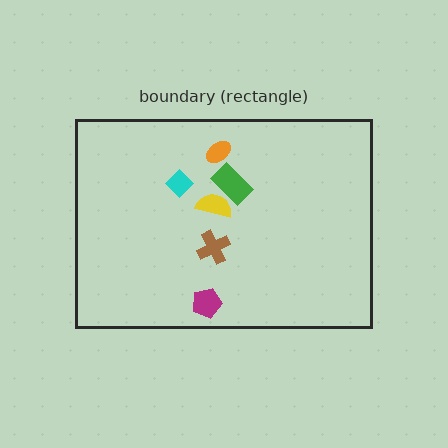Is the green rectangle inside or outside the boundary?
Inside.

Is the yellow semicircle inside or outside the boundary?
Inside.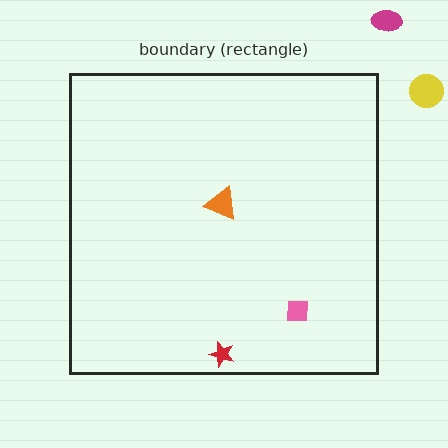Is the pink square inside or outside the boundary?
Inside.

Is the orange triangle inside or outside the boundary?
Inside.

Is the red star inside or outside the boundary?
Inside.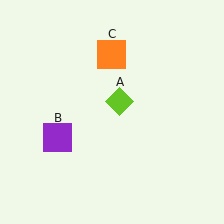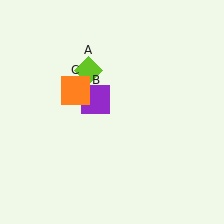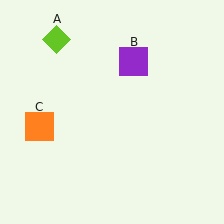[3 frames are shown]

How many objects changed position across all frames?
3 objects changed position: lime diamond (object A), purple square (object B), orange square (object C).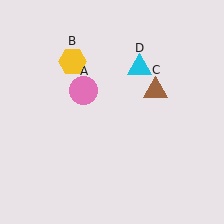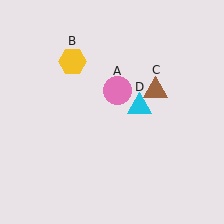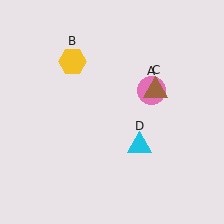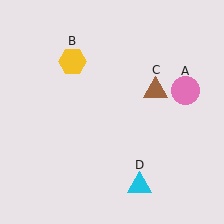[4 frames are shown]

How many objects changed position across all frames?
2 objects changed position: pink circle (object A), cyan triangle (object D).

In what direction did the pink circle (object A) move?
The pink circle (object A) moved right.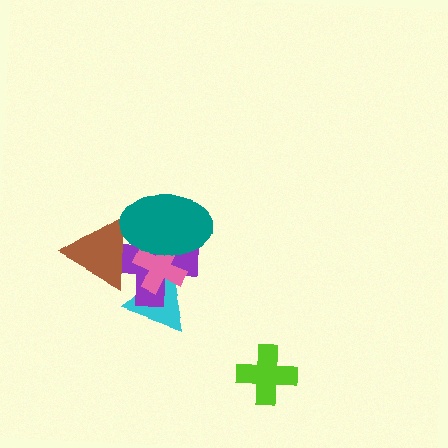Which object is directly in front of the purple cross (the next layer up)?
The brown triangle is directly in front of the purple cross.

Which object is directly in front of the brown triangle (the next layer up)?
The pink cross is directly in front of the brown triangle.